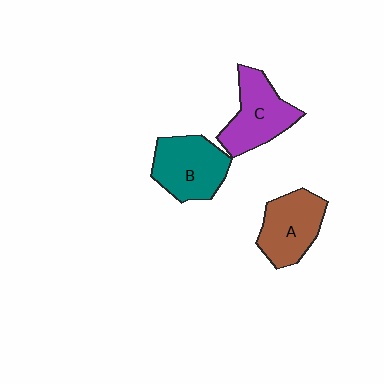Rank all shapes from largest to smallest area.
From largest to smallest: B (teal), C (purple), A (brown).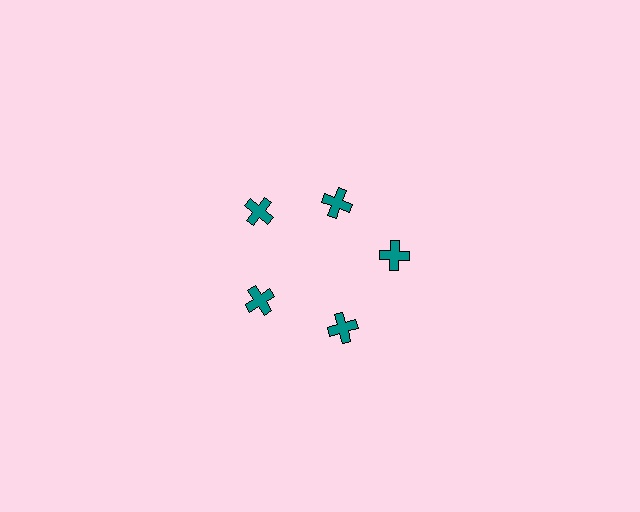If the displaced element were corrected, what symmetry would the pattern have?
It would have 5-fold rotational symmetry — the pattern would map onto itself every 72 degrees.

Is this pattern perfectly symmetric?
No. The 5 teal crosses are arranged in a ring, but one element near the 1 o'clock position is pulled inward toward the center, breaking the 5-fold rotational symmetry.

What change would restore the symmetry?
The symmetry would be restored by moving it outward, back onto the ring so that all 5 crosses sit at equal angles and equal distance from the center.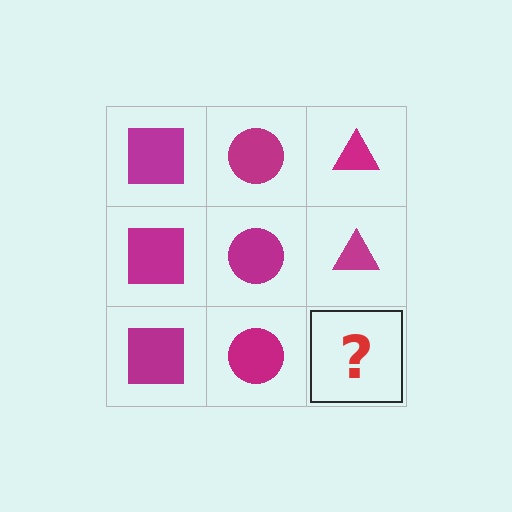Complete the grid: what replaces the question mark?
The question mark should be replaced with a magenta triangle.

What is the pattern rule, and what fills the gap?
The rule is that each column has a consistent shape. The gap should be filled with a magenta triangle.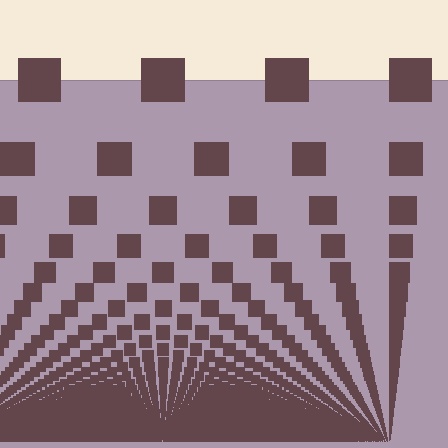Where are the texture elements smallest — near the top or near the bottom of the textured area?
Near the bottom.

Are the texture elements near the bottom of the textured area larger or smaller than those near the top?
Smaller. The gradient is inverted — elements near the bottom are smaller and denser.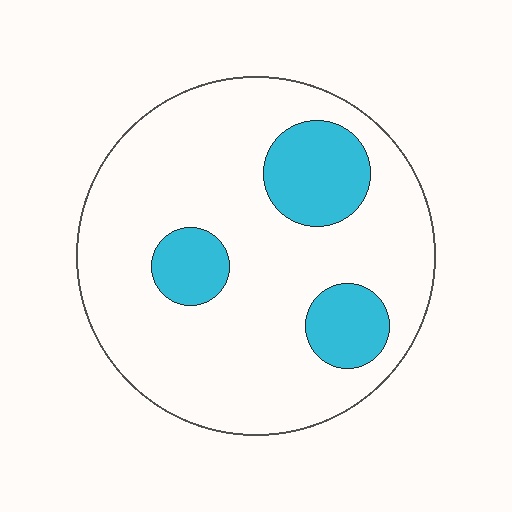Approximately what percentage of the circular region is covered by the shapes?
Approximately 20%.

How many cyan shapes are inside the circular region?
3.